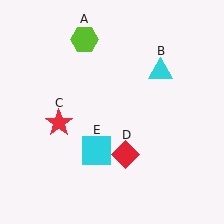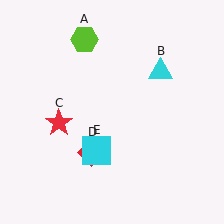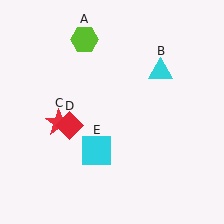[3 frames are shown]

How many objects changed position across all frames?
1 object changed position: red diamond (object D).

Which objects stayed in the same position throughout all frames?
Lime hexagon (object A) and cyan triangle (object B) and red star (object C) and cyan square (object E) remained stationary.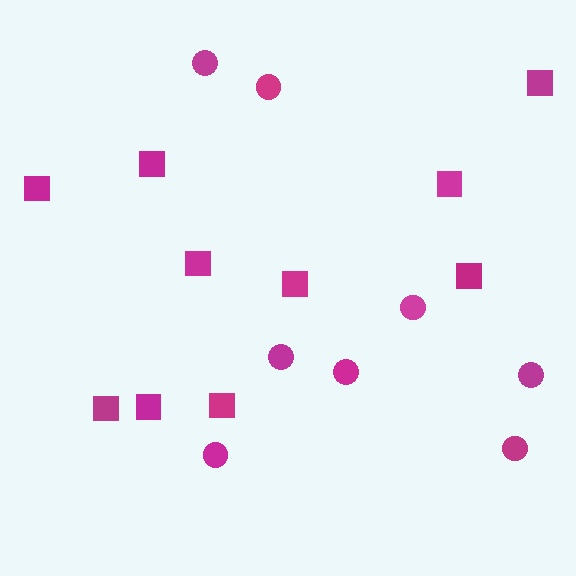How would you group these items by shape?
There are 2 groups: one group of circles (8) and one group of squares (10).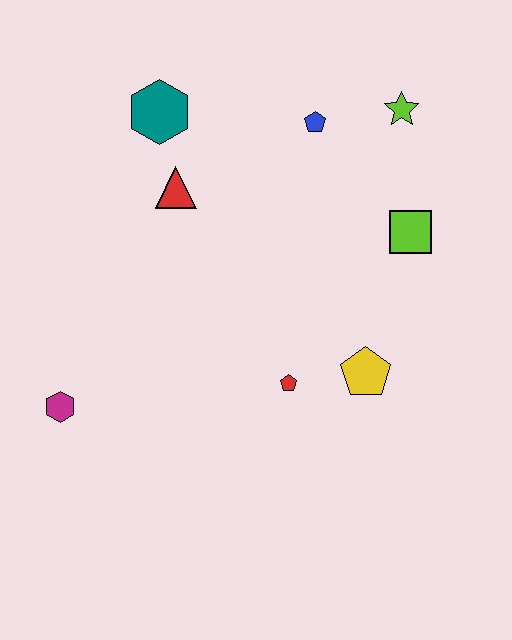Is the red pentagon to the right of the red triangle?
Yes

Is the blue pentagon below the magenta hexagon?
No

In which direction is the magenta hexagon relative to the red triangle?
The magenta hexagon is below the red triangle.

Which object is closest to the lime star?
The blue pentagon is closest to the lime star.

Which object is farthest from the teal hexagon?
The yellow pentagon is farthest from the teal hexagon.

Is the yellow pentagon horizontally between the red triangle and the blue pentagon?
No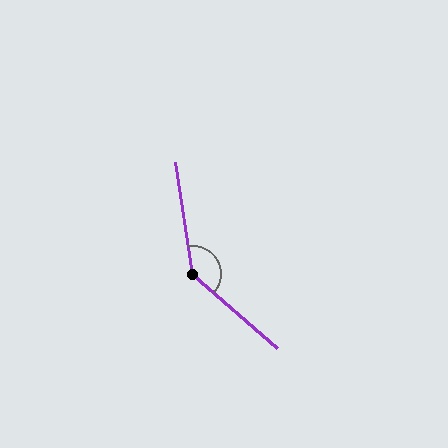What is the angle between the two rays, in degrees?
Approximately 140 degrees.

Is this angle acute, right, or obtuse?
It is obtuse.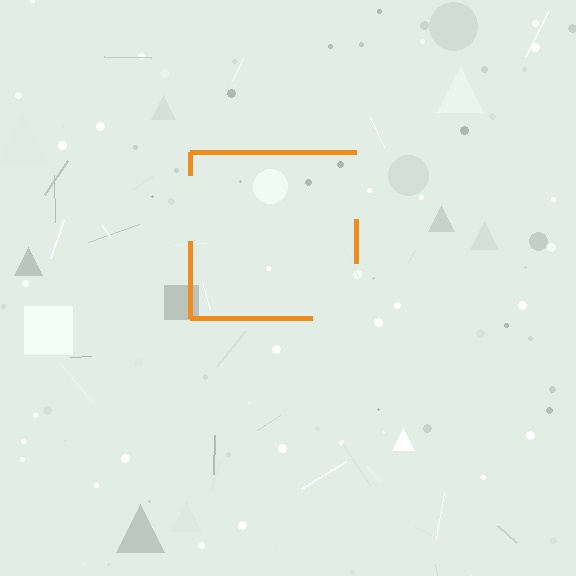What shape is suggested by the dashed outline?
The dashed outline suggests a square.